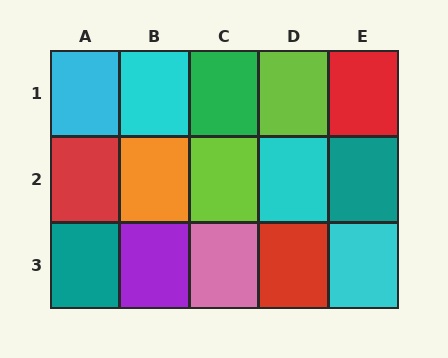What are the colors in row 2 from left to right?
Red, orange, lime, cyan, teal.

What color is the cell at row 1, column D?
Lime.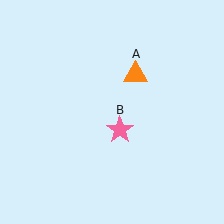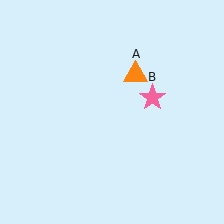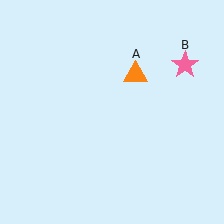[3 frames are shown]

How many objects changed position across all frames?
1 object changed position: pink star (object B).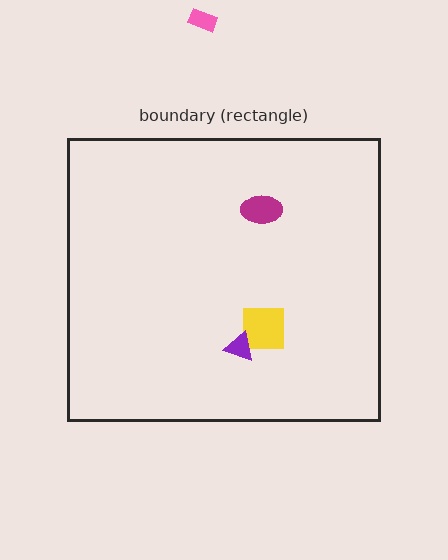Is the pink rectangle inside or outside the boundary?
Outside.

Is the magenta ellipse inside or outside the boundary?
Inside.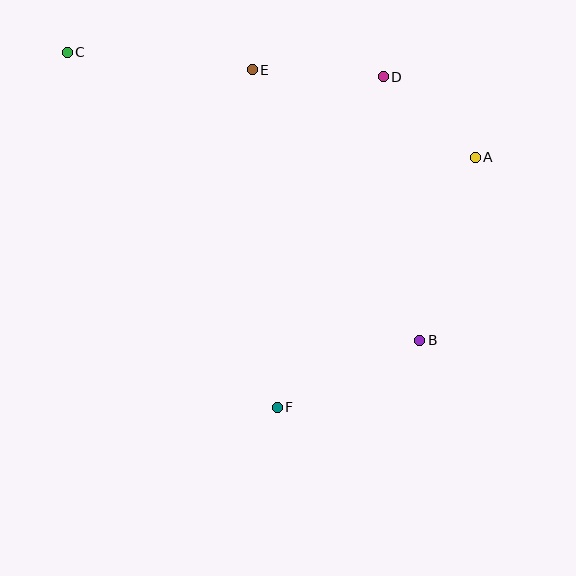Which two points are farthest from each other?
Points B and C are farthest from each other.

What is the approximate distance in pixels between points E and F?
The distance between E and F is approximately 338 pixels.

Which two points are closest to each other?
Points A and D are closest to each other.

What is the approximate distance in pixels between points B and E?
The distance between B and E is approximately 318 pixels.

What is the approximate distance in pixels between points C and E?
The distance between C and E is approximately 186 pixels.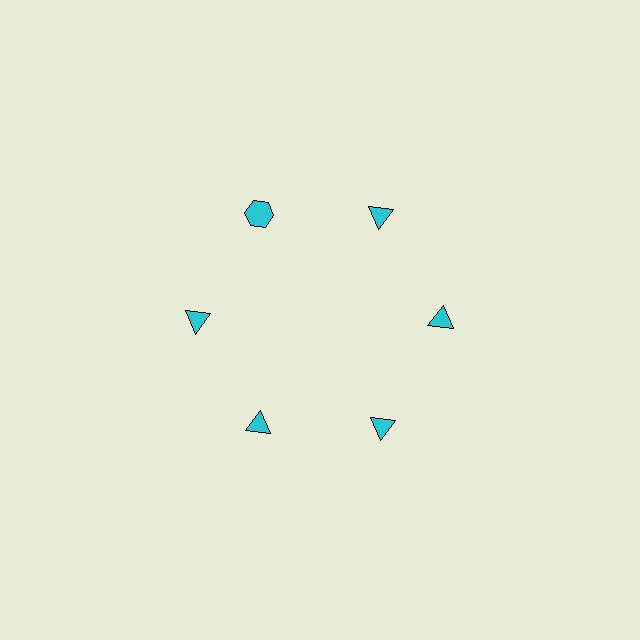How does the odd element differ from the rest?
It has a different shape: hexagon instead of triangle.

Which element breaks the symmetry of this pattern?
The cyan hexagon at roughly the 11 o'clock position breaks the symmetry. All other shapes are cyan triangles.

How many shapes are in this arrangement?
There are 6 shapes arranged in a ring pattern.